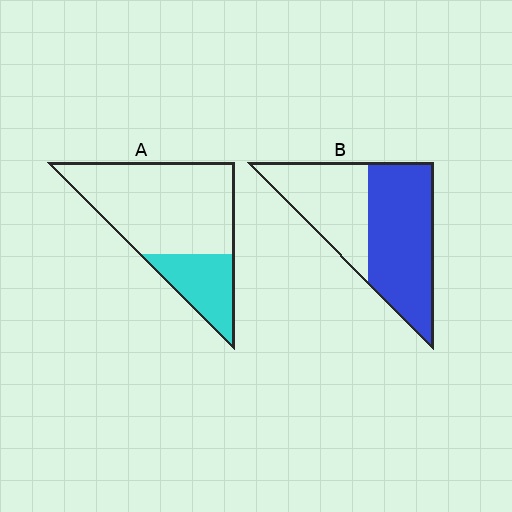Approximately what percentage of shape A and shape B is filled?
A is approximately 25% and B is approximately 60%.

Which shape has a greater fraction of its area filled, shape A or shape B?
Shape B.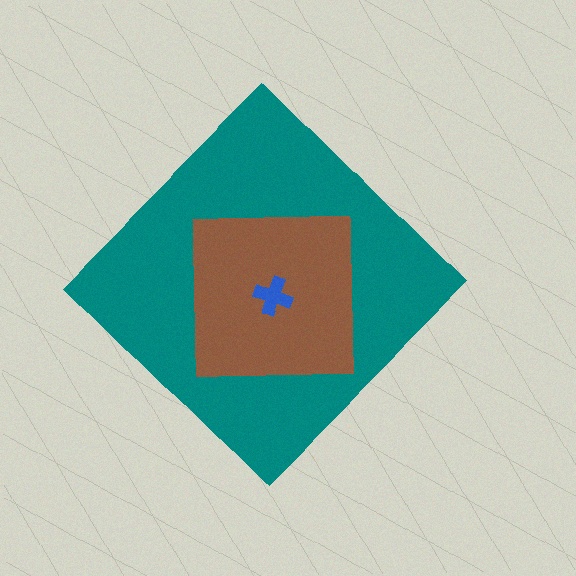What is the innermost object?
The blue cross.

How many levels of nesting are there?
3.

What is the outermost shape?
The teal diamond.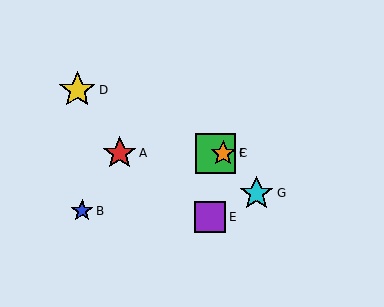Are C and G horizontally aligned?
No, C is at y≈153 and G is at y≈193.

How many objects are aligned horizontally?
3 objects (A, C, F) are aligned horizontally.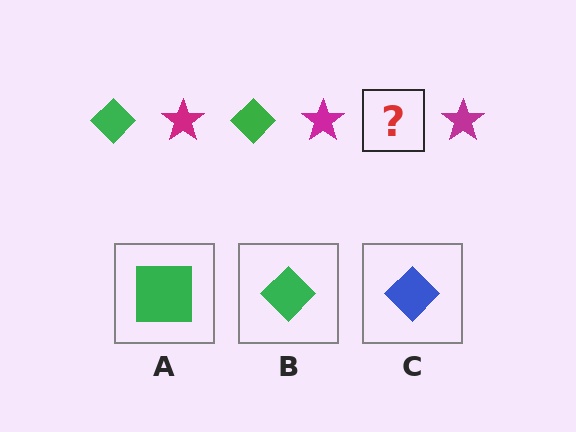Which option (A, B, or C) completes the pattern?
B.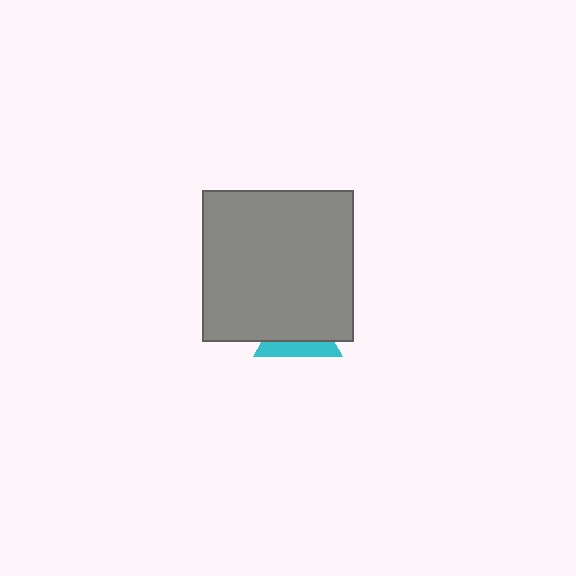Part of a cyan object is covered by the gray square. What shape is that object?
It is a triangle.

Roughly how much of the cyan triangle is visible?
A small part of it is visible (roughly 36%).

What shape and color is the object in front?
The object in front is a gray square.